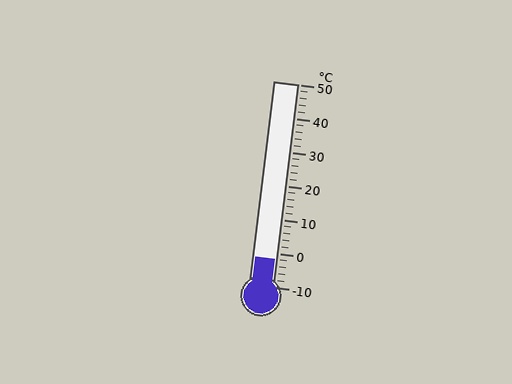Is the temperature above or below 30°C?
The temperature is below 30°C.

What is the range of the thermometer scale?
The thermometer scale ranges from -10°C to 50°C.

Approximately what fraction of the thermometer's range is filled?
The thermometer is filled to approximately 15% of its range.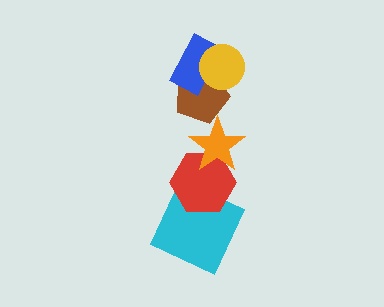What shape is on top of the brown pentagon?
The blue rectangle is on top of the brown pentagon.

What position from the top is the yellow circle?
The yellow circle is 1st from the top.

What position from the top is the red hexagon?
The red hexagon is 5th from the top.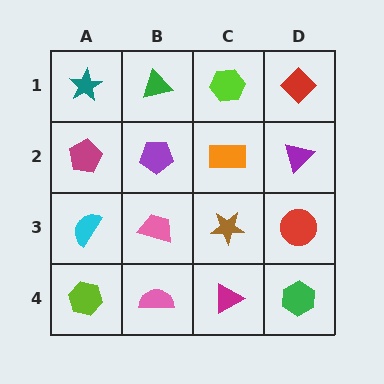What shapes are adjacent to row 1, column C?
An orange rectangle (row 2, column C), a green triangle (row 1, column B), a red diamond (row 1, column D).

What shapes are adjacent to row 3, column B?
A purple pentagon (row 2, column B), a pink semicircle (row 4, column B), a cyan semicircle (row 3, column A), a brown star (row 3, column C).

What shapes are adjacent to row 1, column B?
A purple pentagon (row 2, column B), a teal star (row 1, column A), a lime hexagon (row 1, column C).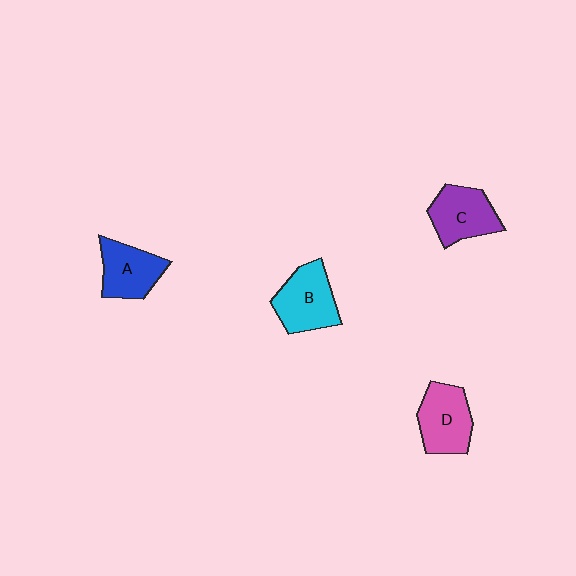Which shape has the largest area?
Shape B (cyan).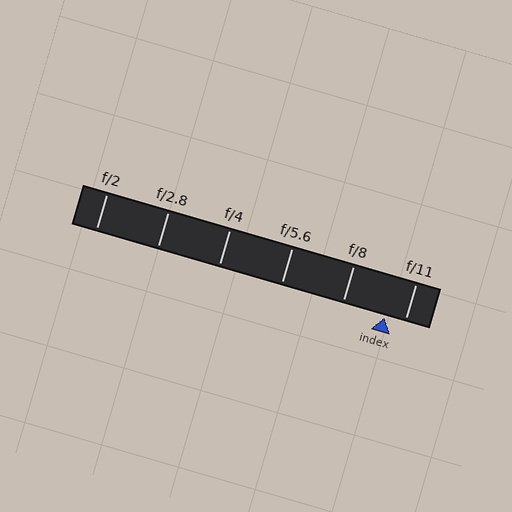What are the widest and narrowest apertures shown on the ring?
The widest aperture shown is f/2 and the narrowest is f/11.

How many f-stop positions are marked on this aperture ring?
There are 6 f-stop positions marked.